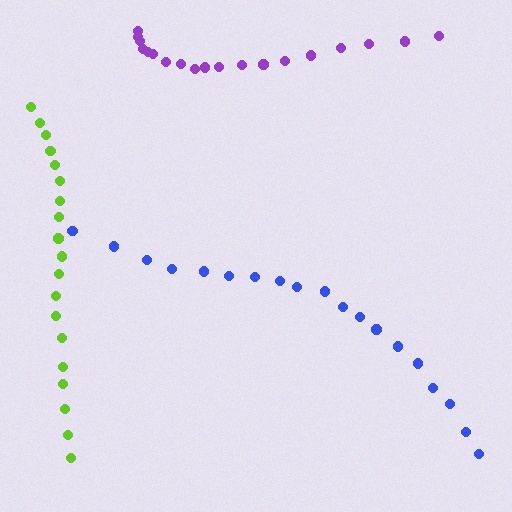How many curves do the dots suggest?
There are 3 distinct paths.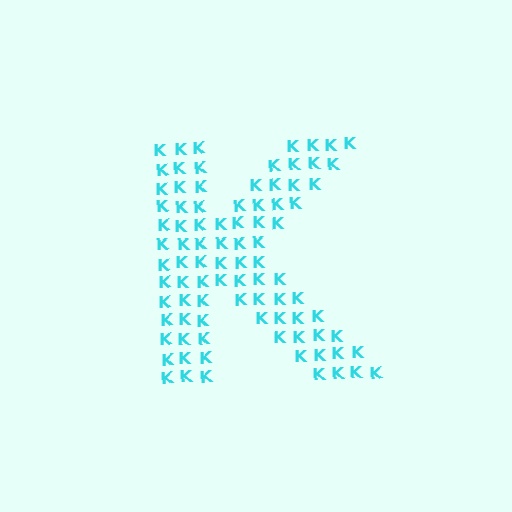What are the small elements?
The small elements are letter K's.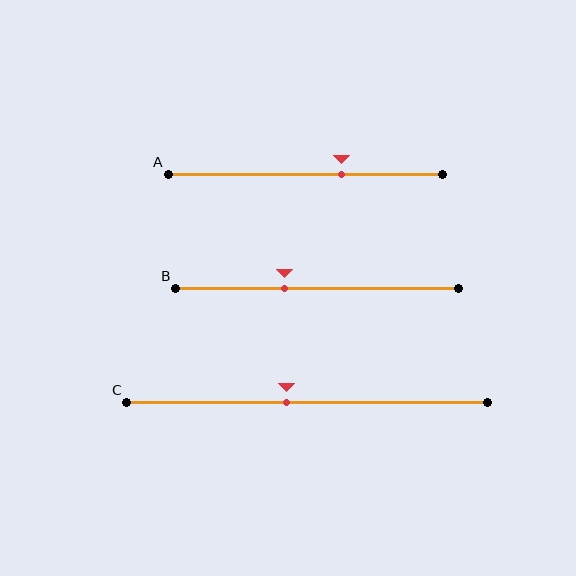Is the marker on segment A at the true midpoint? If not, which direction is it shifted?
No, the marker on segment A is shifted to the right by about 13% of the segment length.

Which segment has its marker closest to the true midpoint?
Segment C has its marker closest to the true midpoint.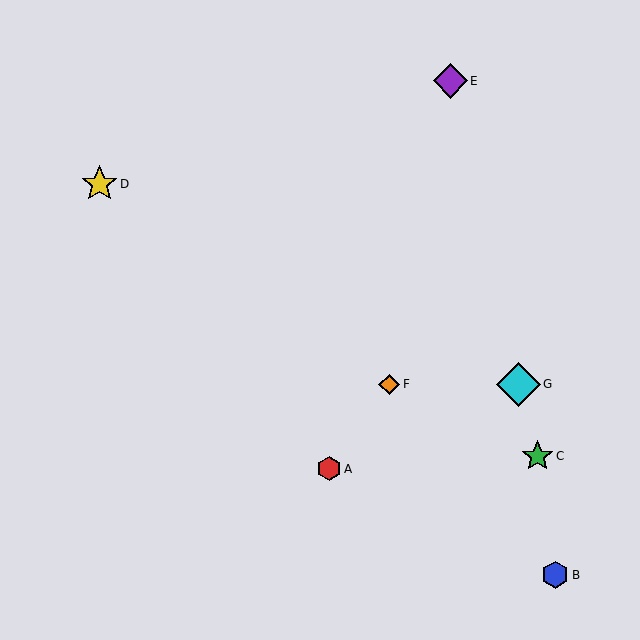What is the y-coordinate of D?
Object D is at y≈184.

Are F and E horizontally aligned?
No, F is at y≈384 and E is at y≈81.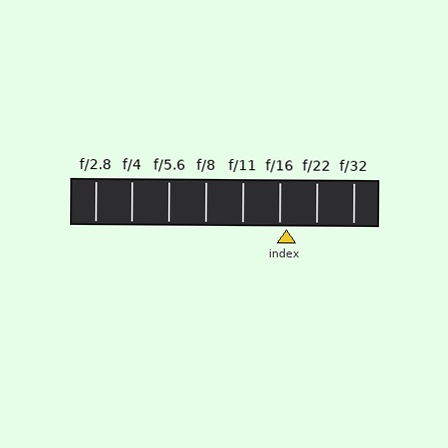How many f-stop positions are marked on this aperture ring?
There are 8 f-stop positions marked.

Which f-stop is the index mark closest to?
The index mark is closest to f/16.